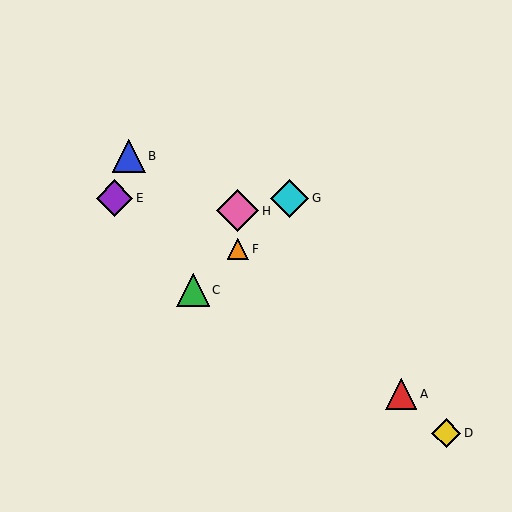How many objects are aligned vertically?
2 objects (F, H) are aligned vertically.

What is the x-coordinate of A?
Object A is at x≈401.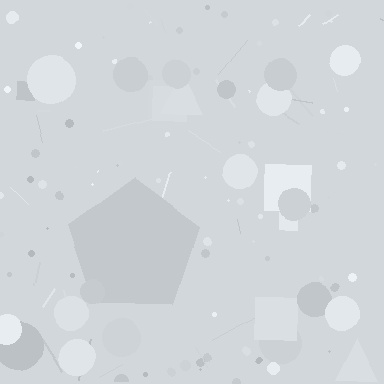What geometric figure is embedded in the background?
A pentagon is embedded in the background.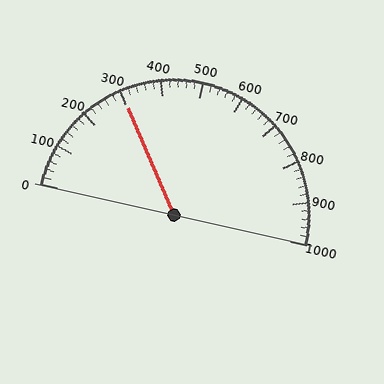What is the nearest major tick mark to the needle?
The nearest major tick mark is 300.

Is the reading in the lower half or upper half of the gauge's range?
The reading is in the lower half of the range (0 to 1000).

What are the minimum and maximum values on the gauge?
The gauge ranges from 0 to 1000.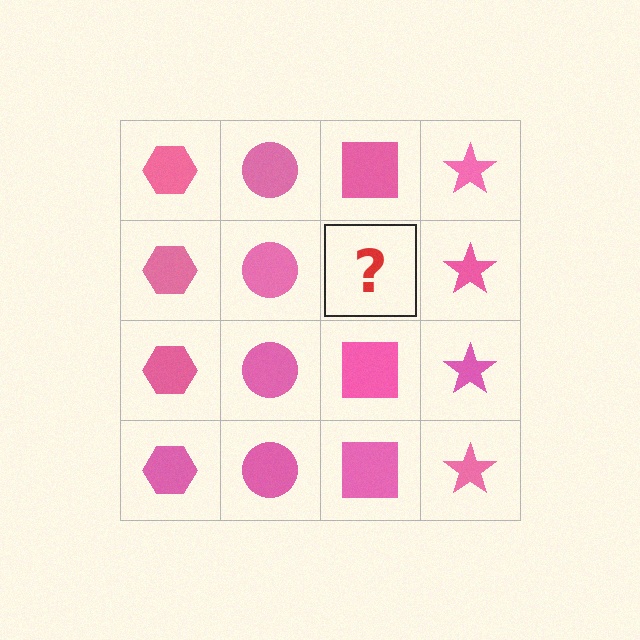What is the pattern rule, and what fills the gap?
The rule is that each column has a consistent shape. The gap should be filled with a pink square.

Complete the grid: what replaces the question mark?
The question mark should be replaced with a pink square.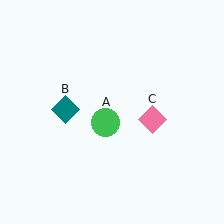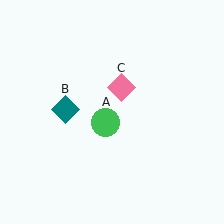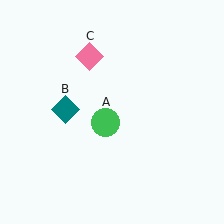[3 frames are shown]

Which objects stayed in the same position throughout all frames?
Green circle (object A) and teal diamond (object B) remained stationary.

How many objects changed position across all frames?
1 object changed position: pink diamond (object C).